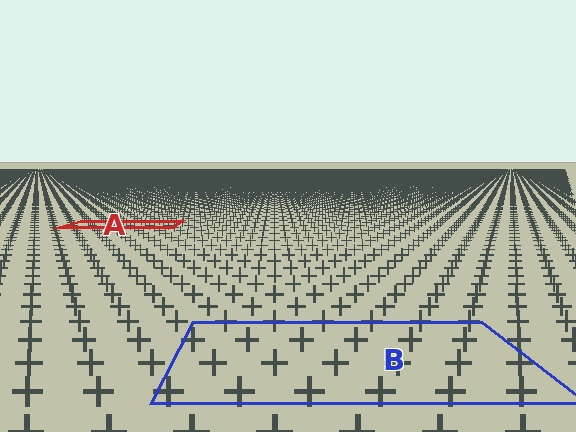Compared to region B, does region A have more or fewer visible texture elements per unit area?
Region A has more texture elements per unit area — they are packed more densely because it is farther away.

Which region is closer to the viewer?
Region B is closer. The texture elements there are larger and more spread out.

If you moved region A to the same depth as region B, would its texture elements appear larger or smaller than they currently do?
They would appear larger. At a closer depth, the same texture elements are projected at a bigger on-screen size.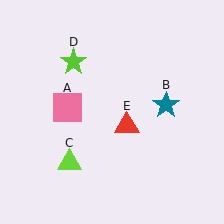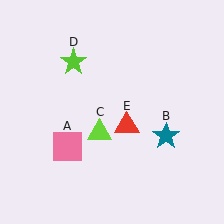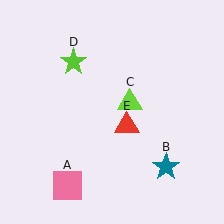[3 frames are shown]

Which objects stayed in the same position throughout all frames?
Lime star (object D) and red triangle (object E) remained stationary.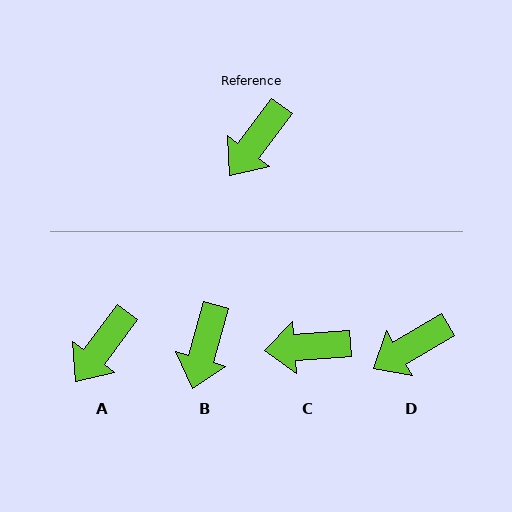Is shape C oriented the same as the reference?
No, it is off by about 48 degrees.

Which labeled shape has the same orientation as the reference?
A.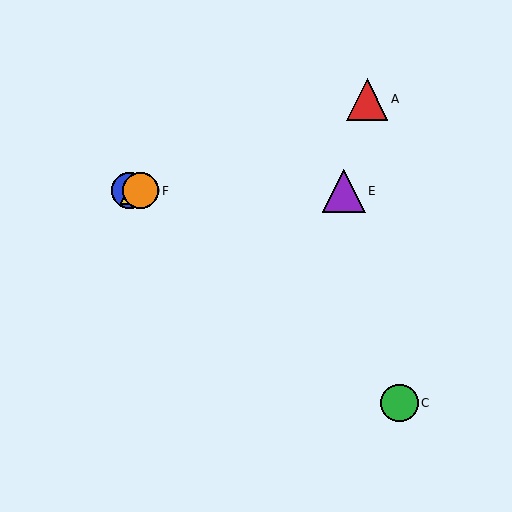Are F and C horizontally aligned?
No, F is at y≈191 and C is at y≈403.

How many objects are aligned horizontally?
4 objects (B, D, E, F) are aligned horizontally.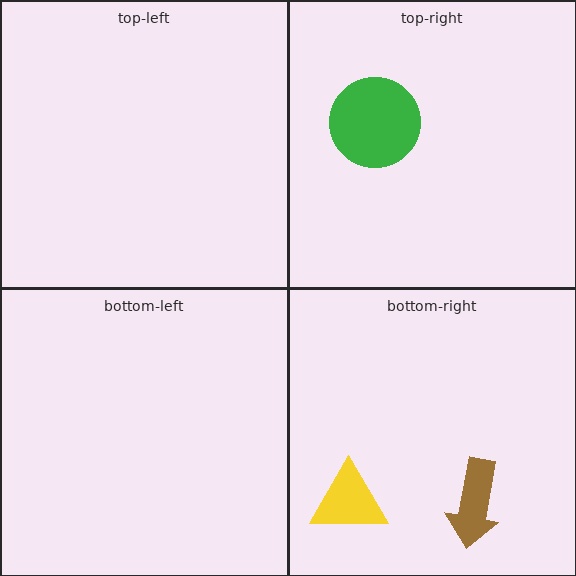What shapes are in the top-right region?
The green circle.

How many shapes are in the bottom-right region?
2.